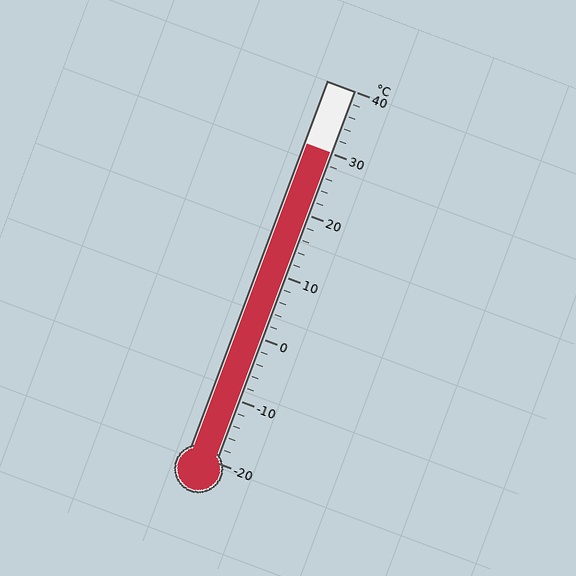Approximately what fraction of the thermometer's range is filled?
The thermometer is filled to approximately 85% of its range.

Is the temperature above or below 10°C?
The temperature is above 10°C.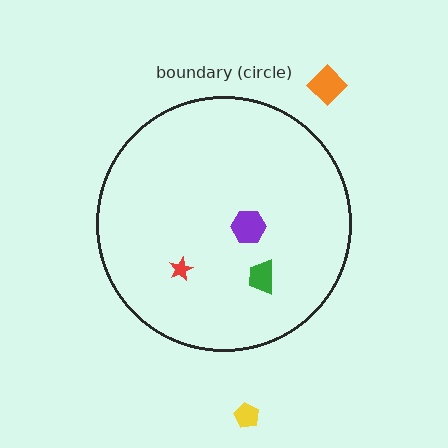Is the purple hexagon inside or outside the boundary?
Inside.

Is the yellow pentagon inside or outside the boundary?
Outside.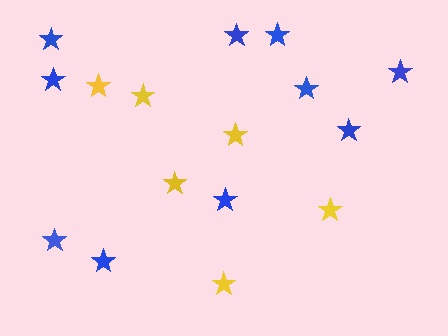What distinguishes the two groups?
There are 2 groups: one group of blue stars (10) and one group of yellow stars (6).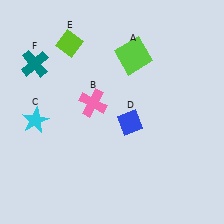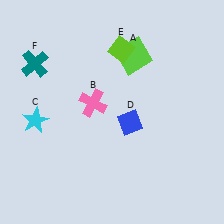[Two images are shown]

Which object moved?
The lime diamond (E) moved right.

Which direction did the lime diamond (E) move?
The lime diamond (E) moved right.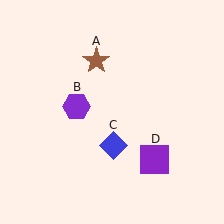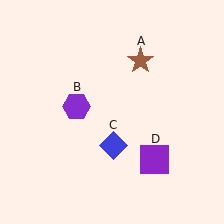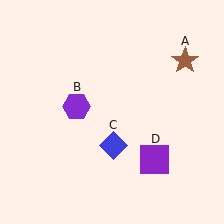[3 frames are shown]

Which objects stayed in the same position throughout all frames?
Purple hexagon (object B) and blue diamond (object C) and purple square (object D) remained stationary.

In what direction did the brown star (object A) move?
The brown star (object A) moved right.